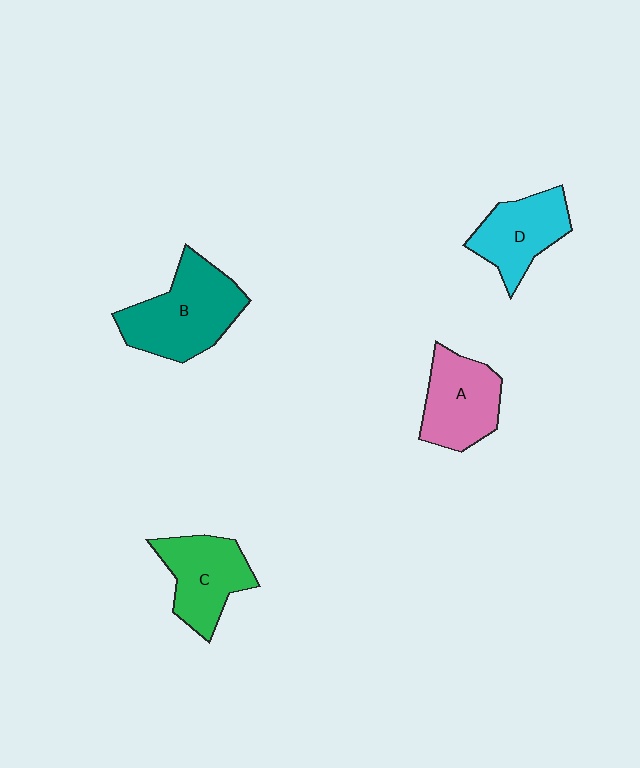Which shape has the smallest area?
Shape D (cyan).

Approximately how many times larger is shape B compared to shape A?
Approximately 1.3 times.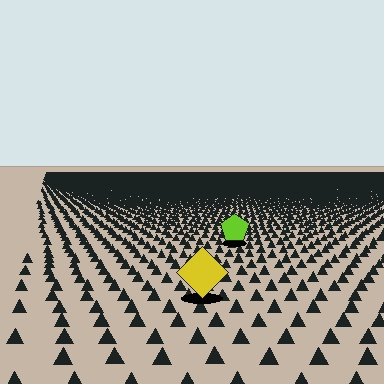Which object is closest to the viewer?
The yellow diamond is closest. The texture marks near it are larger and more spread out.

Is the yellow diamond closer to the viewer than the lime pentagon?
Yes. The yellow diamond is closer — you can tell from the texture gradient: the ground texture is coarser near it.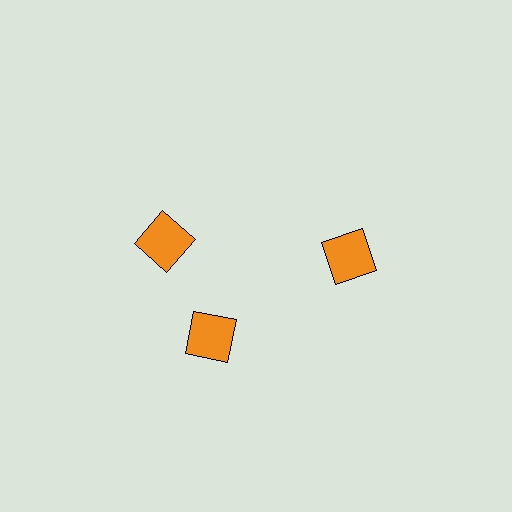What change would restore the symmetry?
The symmetry would be restored by rotating it back into even spacing with its neighbors so that all 3 squares sit at equal angles and equal distance from the center.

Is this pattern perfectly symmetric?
No. The 3 orange squares are arranged in a ring, but one element near the 11 o'clock position is rotated out of alignment along the ring, breaking the 3-fold rotational symmetry.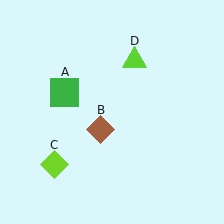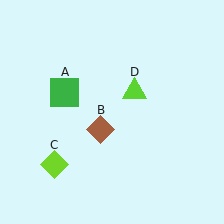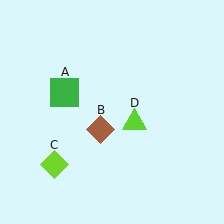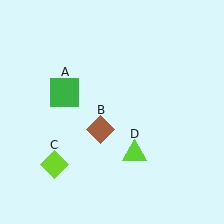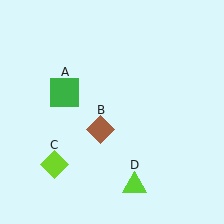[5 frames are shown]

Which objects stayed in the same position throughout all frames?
Green square (object A) and brown diamond (object B) and lime diamond (object C) remained stationary.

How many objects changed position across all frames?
1 object changed position: lime triangle (object D).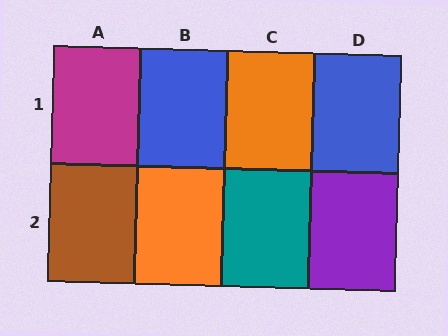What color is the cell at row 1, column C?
Orange.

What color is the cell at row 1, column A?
Magenta.